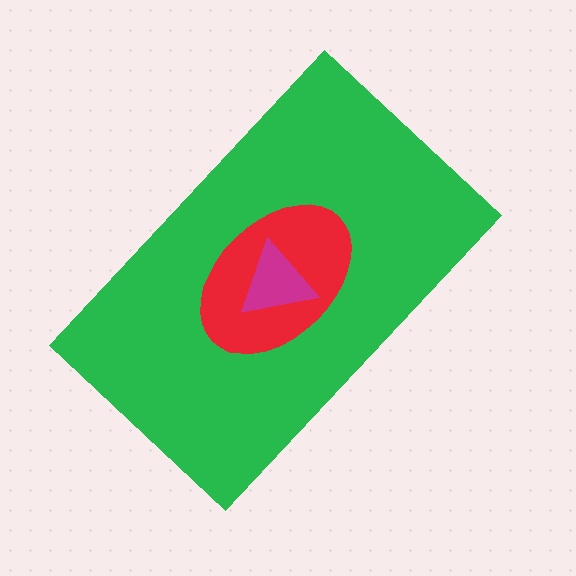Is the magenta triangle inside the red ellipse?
Yes.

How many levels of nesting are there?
3.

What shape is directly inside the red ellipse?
The magenta triangle.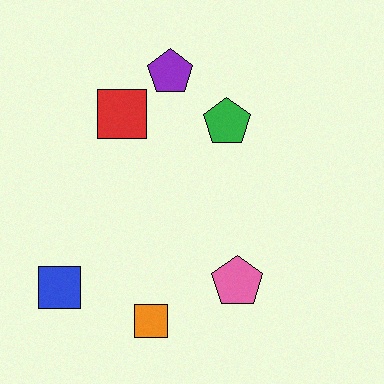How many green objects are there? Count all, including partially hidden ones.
There is 1 green object.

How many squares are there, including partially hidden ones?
There are 3 squares.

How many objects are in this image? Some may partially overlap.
There are 6 objects.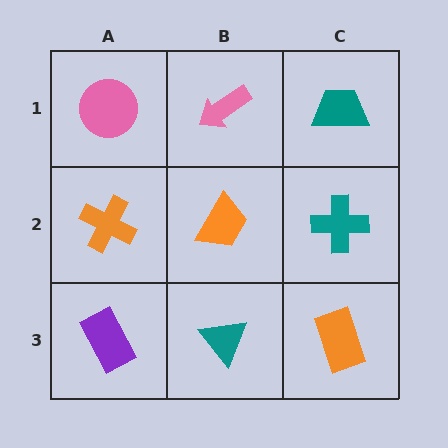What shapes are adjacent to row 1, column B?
An orange trapezoid (row 2, column B), a pink circle (row 1, column A), a teal trapezoid (row 1, column C).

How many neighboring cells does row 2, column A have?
3.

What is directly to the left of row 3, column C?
A teal triangle.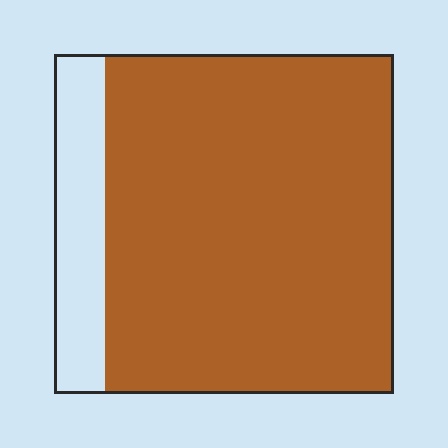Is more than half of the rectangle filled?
Yes.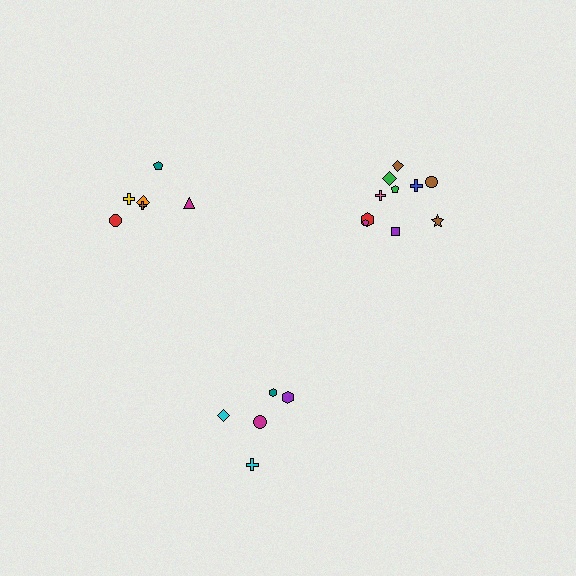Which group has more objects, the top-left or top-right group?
The top-right group.